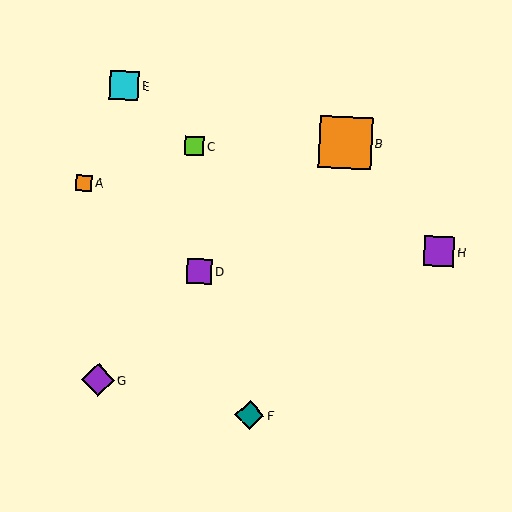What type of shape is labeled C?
Shape C is a lime square.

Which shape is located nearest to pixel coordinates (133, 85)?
The cyan square (labeled E) at (124, 86) is nearest to that location.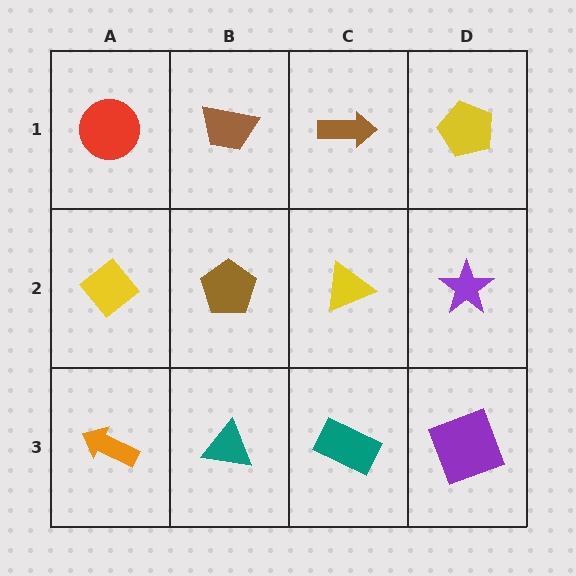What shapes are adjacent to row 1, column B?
A brown pentagon (row 2, column B), a red circle (row 1, column A), a brown arrow (row 1, column C).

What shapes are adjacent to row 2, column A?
A red circle (row 1, column A), an orange arrow (row 3, column A), a brown pentagon (row 2, column B).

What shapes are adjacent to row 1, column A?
A yellow diamond (row 2, column A), a brown trapezoid (row 1, column B).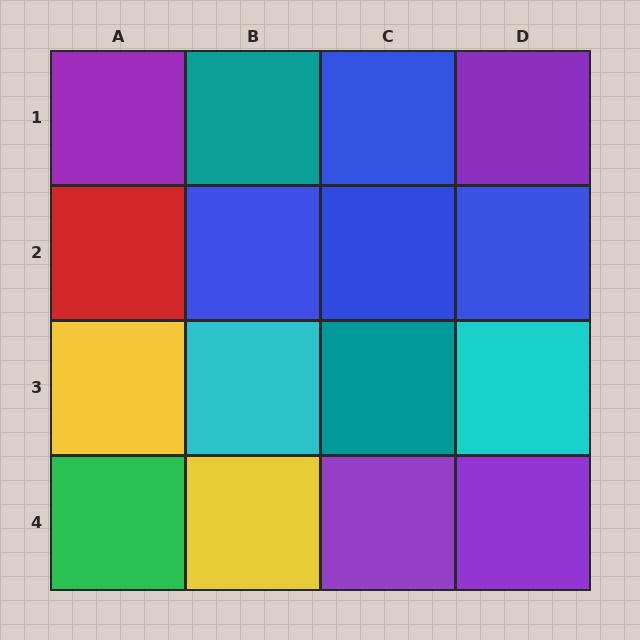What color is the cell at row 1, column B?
Teal.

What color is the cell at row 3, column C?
Teal.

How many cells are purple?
4 cells are purple.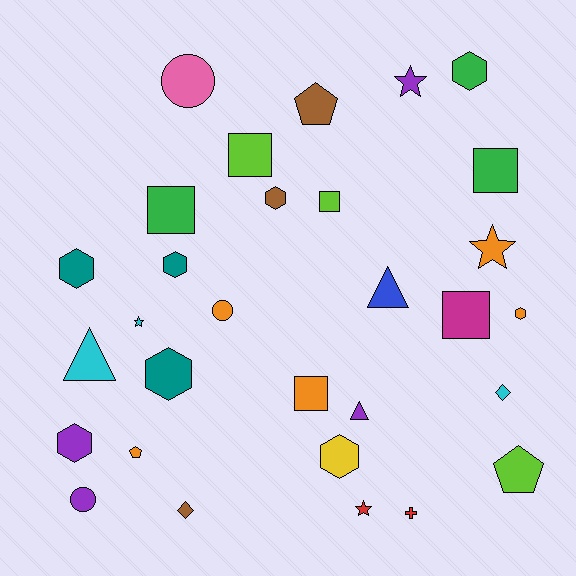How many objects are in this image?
There are 30 objects.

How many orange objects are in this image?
There are 5 orange objects.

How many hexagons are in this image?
There are 8 hexagons.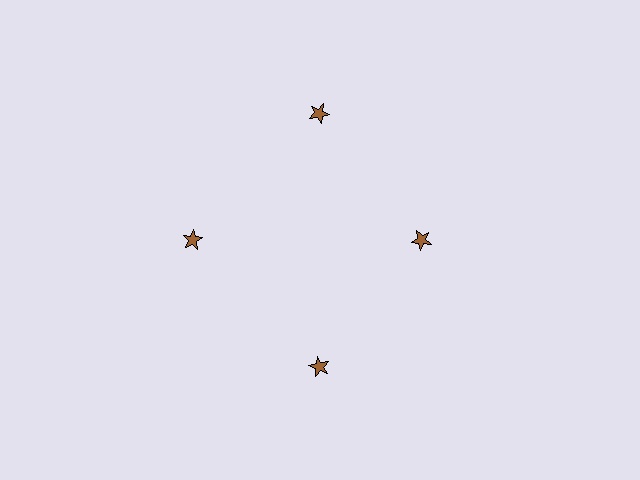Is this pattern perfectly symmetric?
No. The 4 brown stars are arranged in a ring, but one element near the 3 o'clock position is pulled inward toward the center, breaking the 4-fold rotational symmetry.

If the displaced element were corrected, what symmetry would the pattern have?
It would have 4-fold rotational symmetry — the pattern would map onto itself every 90 degrees.